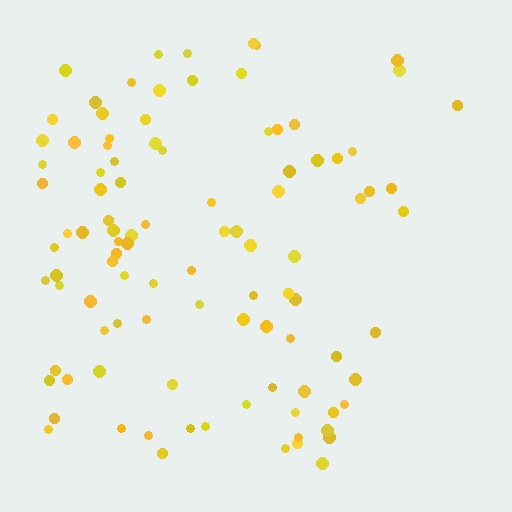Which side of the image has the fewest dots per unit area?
The right.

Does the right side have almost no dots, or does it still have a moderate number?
Still a moderate number, just noticeably fewer than the left.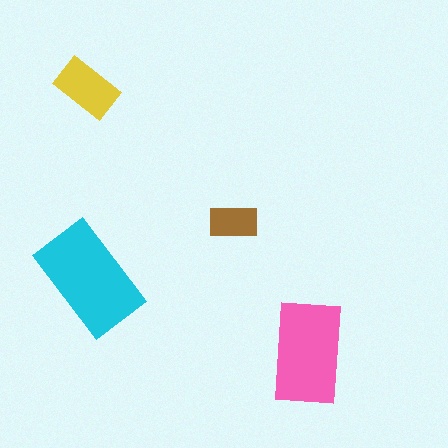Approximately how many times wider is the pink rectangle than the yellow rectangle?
About 1.5 times wider.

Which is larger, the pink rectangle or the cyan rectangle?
The cyan one.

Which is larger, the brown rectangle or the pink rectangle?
The pink one.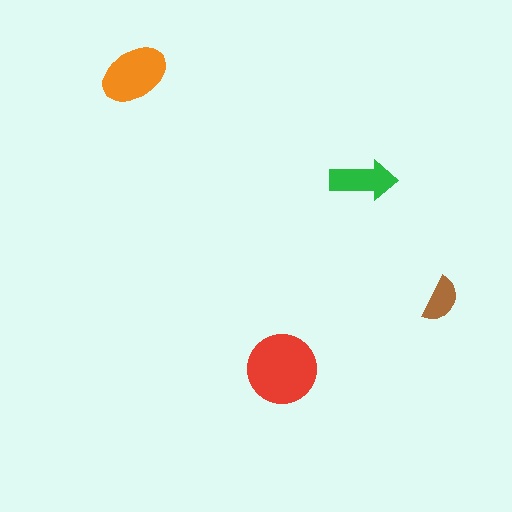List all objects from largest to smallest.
The red circle, the orange ellipse, the green arrow, the brown semicircle.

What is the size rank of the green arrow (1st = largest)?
3rd.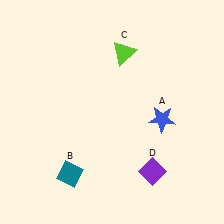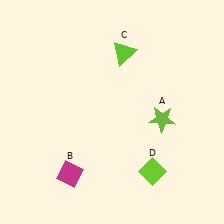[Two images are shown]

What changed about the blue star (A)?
In Image 1, A is blue. In Image 2, it changed to lime.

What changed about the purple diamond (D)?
In Image 1, D is purple. In Image 2, it changed to lime.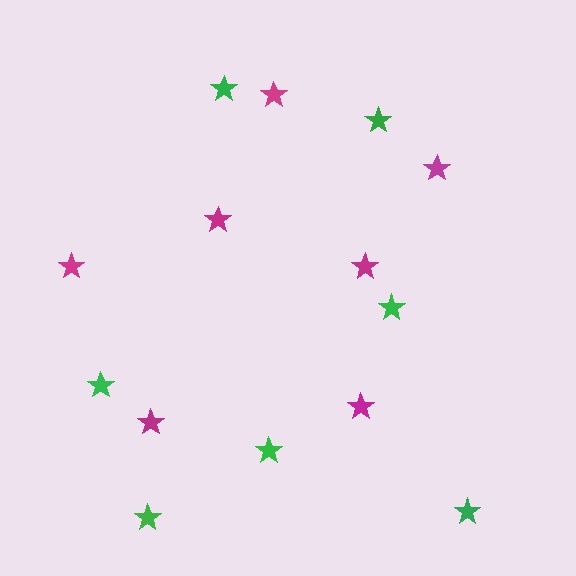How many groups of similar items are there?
There are 2 groups: one group of magenta stars (7) and one group of green stars (7).